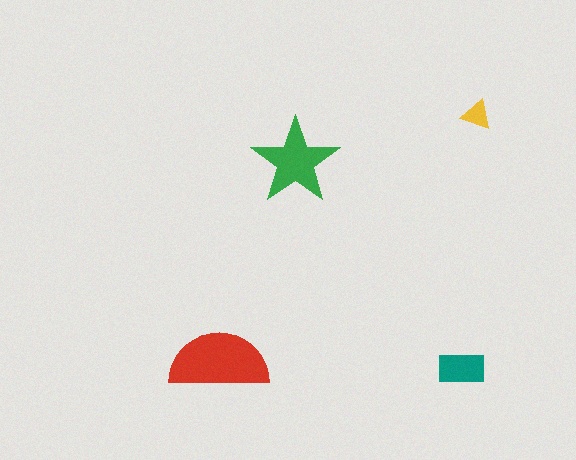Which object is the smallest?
The yellow triangle.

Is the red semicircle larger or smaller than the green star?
Larger.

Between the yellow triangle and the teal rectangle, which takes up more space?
The teal rectangle.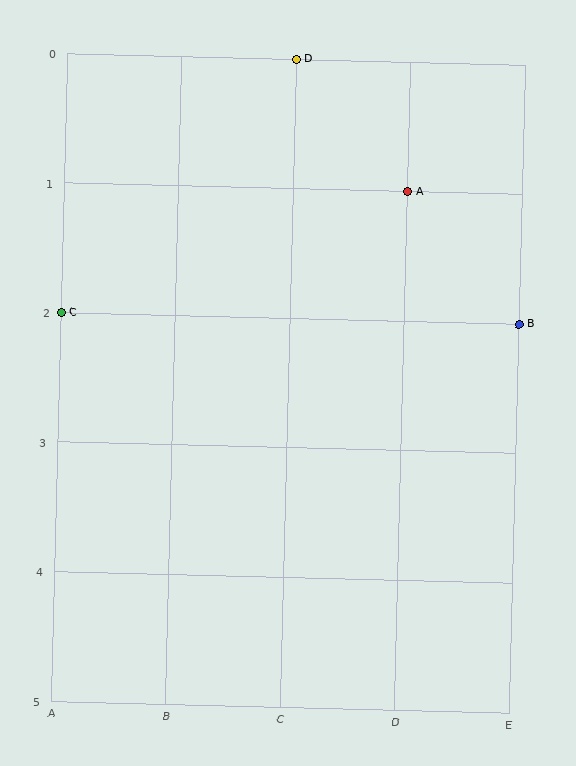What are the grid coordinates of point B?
Point B is at grid coordinates (E, 2).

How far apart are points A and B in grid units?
Points A and B are 1 column and 1 row apart (about 1.4 grid units diagonally).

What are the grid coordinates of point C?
Point C is at grid coordinates (A, 2).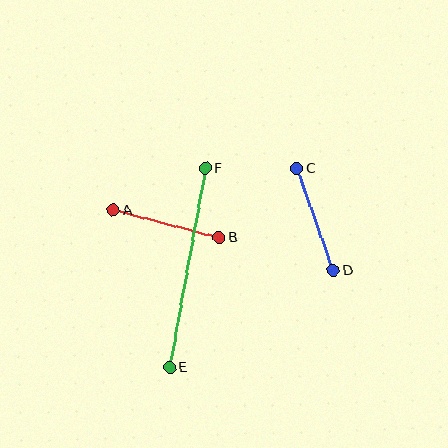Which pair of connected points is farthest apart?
Points E and F are farthest apart.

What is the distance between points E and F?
The distance is approximately 203 pixels.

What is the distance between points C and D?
The distance is approximately 108 pixels.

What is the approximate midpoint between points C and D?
The midpoint is at approximately (315, 219) pixels.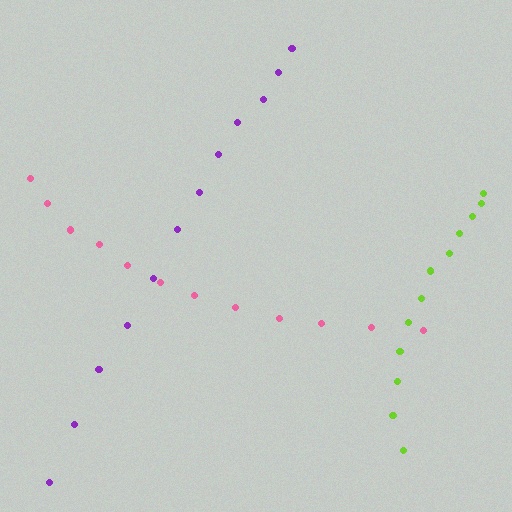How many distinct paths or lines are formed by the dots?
There are 3 distinct paths.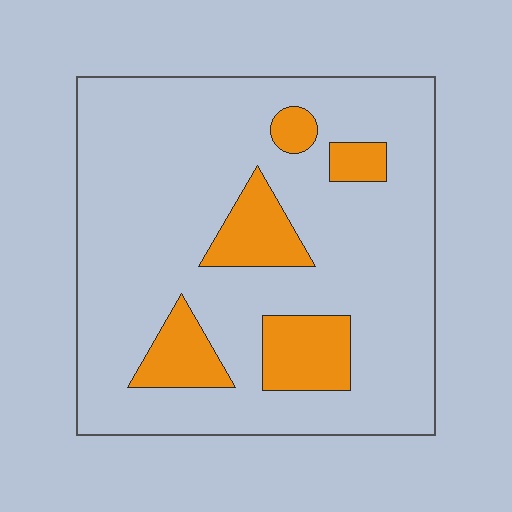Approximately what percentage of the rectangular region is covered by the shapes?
Approximately 15%.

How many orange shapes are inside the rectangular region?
5.